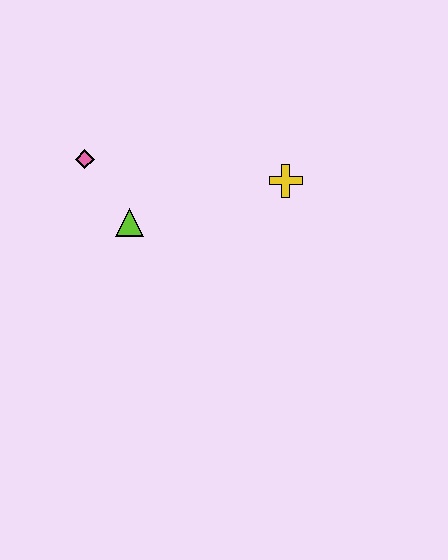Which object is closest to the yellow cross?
The lime triangle is closest to the yellow cross.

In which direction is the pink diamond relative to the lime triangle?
The pink diamond is above the lime triangle.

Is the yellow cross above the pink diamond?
No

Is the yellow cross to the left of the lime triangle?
No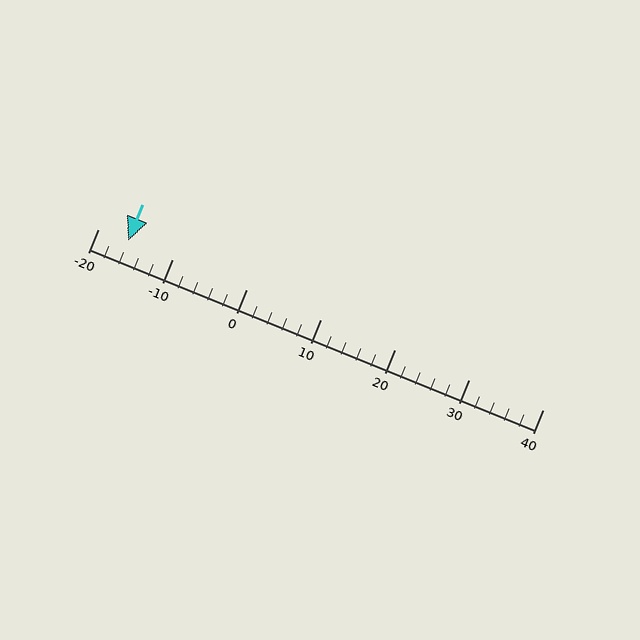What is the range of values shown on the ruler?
The ruler shows values from -20 to 40.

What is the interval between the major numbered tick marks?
The major tick marks are spaced 10 units apart.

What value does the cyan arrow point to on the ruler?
The cyan arrow points to approximately -16.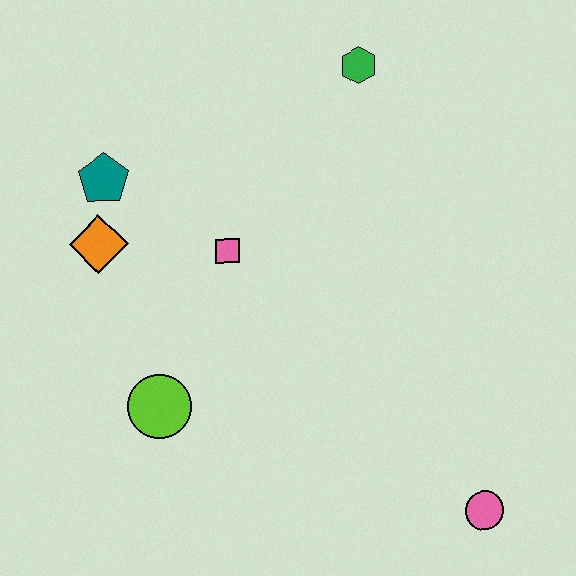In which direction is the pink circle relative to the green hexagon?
The pink circle is below the green hexagon.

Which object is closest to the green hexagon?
The pink square is closest to the green hexagon.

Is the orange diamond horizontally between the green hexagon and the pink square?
No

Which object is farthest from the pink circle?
The teal pentagon is farthest from the pink circle.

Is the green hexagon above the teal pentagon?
Yes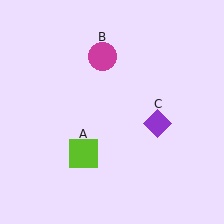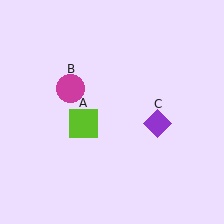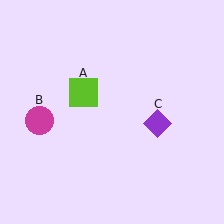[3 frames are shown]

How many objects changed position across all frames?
2 objects changed position: lime square (object A), magenta circle (object B).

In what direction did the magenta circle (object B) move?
The magenta circle (object B) moved down and to the left.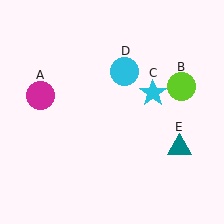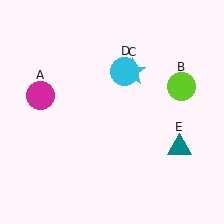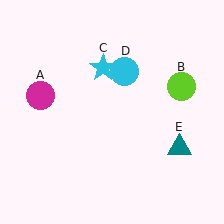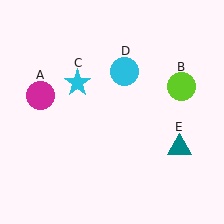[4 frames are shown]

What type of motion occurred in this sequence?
The cyan star (object C) rotated counterclockwise around the center of the scene.